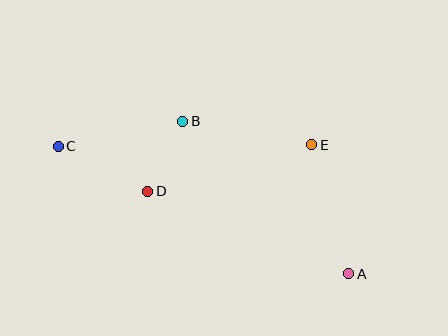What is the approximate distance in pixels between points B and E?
The distance between B and E is approximately 131 pixels.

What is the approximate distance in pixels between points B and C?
The distance between B and C is approximately 127 pixels.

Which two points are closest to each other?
Points B and D are closest to each other.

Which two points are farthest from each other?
Points A and C are farthest from each other.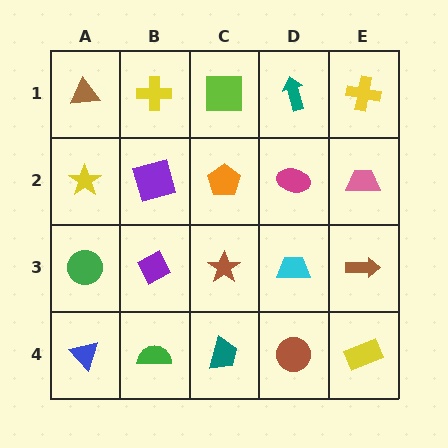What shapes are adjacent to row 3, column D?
A magenta ellipse (row 2, column D), a brown circle (row 4, column D), a brown star (row 3, column C), a brown arrow (row 3, column E).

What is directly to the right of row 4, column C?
A brown circle.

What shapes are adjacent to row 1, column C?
An orange pentagon (row 2, column C), a yellow cross (row 1, column B), a teal arrow (row 1, column D).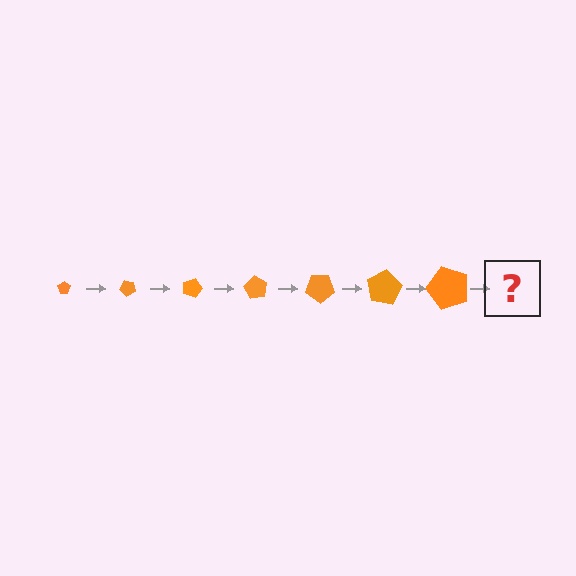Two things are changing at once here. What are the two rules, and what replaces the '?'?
The two rules are that the pentagon grows larger each step and it rotates 45 degrees each step. The '?' should be a pentagon, larger than the previous one and rotated 315 degrees from the start.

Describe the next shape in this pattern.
It should be a pentagon, larger than the previous one and rotated 315 degrees from the start.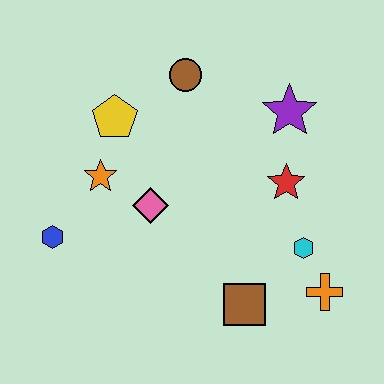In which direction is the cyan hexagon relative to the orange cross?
The cyan hexagon is above the orange cross.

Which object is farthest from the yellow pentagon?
The orange cross is farthest from the yellow pentagon.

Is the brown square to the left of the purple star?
Yes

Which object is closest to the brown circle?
The yellow pentagon is closest to the brown circle.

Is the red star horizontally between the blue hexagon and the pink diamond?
No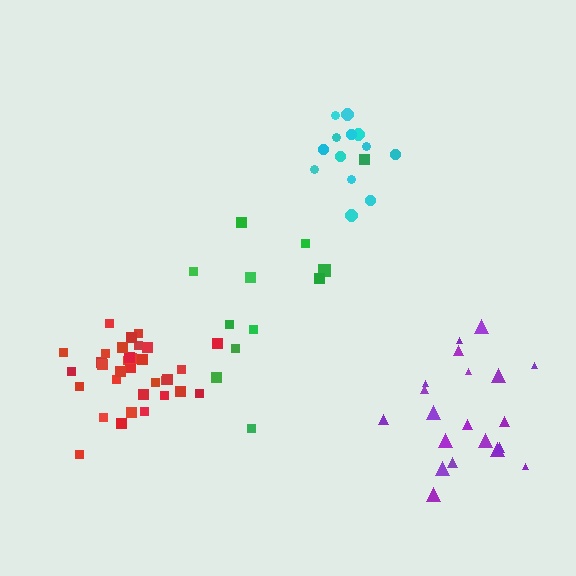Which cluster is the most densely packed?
Red.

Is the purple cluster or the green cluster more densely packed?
Purple.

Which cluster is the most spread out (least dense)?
Green.